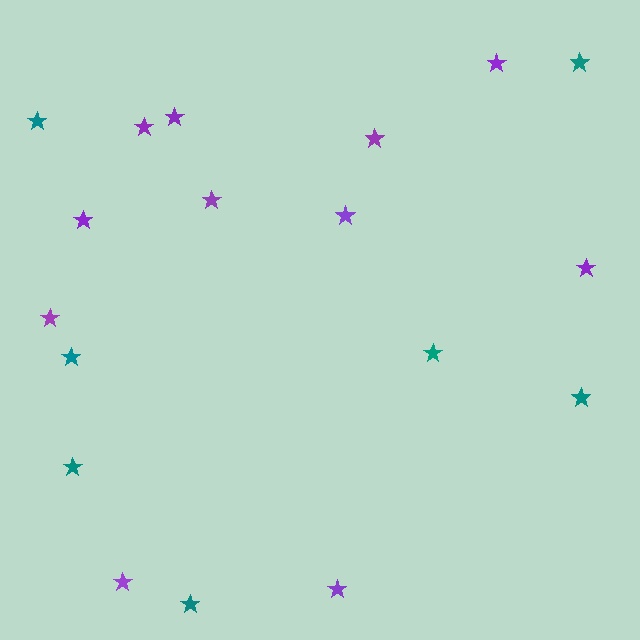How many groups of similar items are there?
There are 2 groups: one group of teal stars (7) and one group of purple stars (11).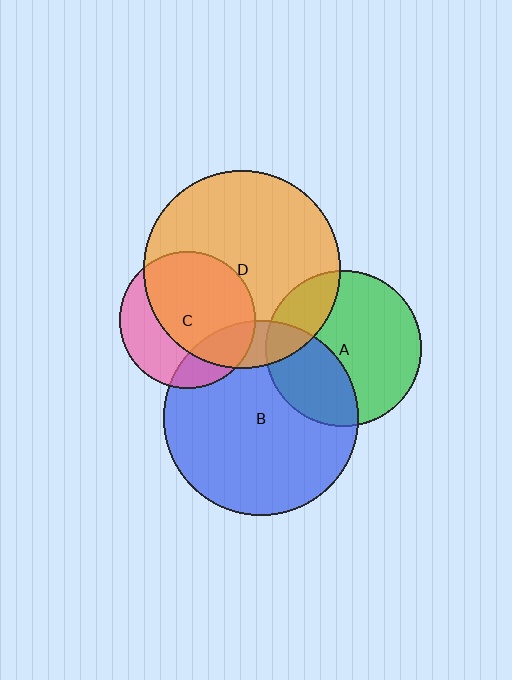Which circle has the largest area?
Circle D (orange).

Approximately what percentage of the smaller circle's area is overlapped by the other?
Approximately 20%.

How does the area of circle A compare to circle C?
Approximately 1.3 times.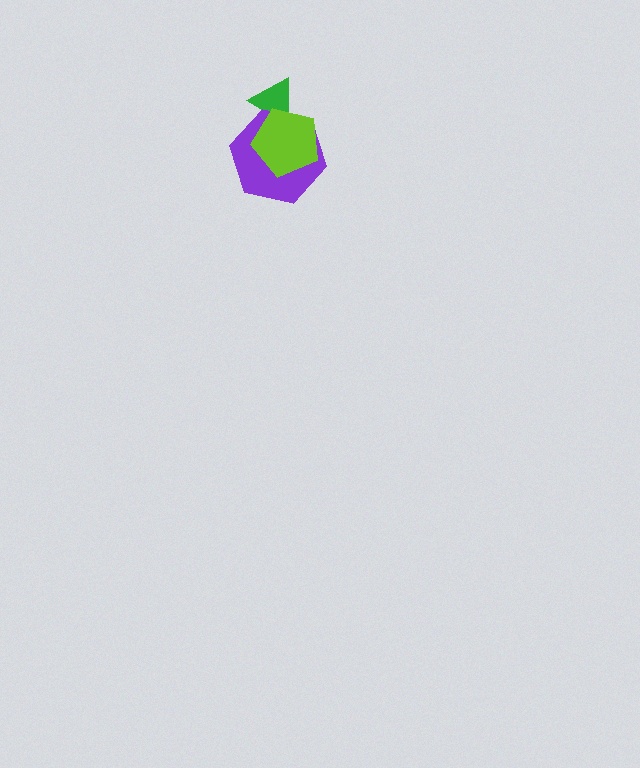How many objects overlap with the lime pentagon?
2 objects overlap with the lime pentagon.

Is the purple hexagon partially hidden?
Yes, it is partially covered by another shape.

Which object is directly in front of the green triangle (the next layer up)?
The purple hexagon is directly in front of the green triangle.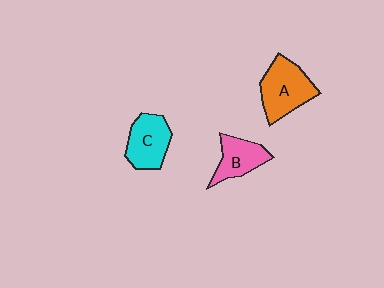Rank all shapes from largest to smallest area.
From largest to smallest: A (orange), C (cyan), B (pink).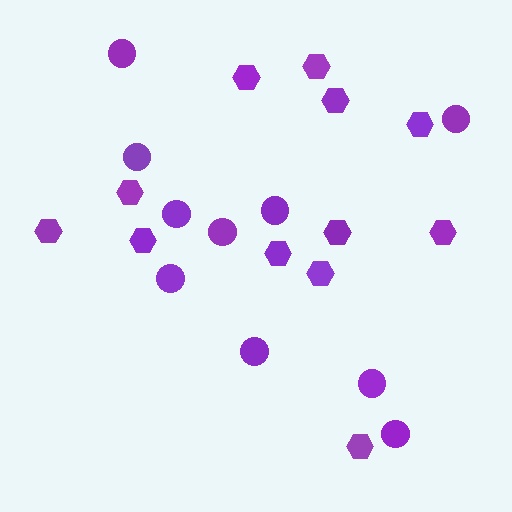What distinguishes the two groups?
There are 2 groups: one group of circles (10) and one group of hexagons (12).